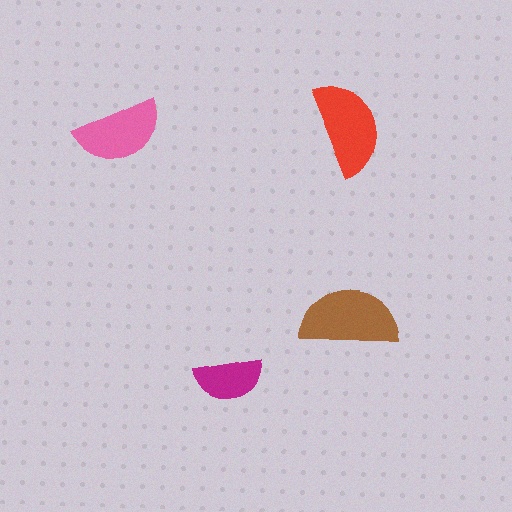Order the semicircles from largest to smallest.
the brown one, the red one, the pink one, the magenta one.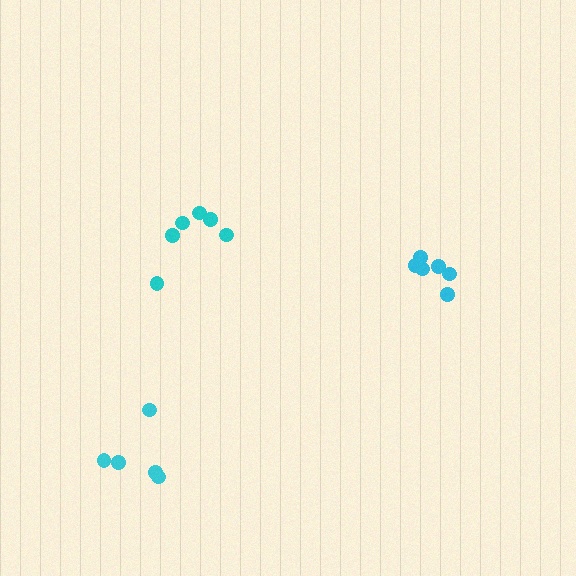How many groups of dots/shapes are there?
There are 3 groups.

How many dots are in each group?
Group 1: 5 dots, Group 2: 6 dots, Group 3: 6 dots (17 total).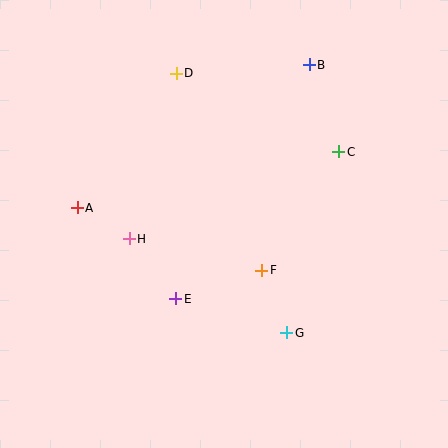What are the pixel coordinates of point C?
Point C is at (339, 152).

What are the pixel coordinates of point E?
Point E is at (176, 299).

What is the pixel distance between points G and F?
The distance between G and F is 67 pixels.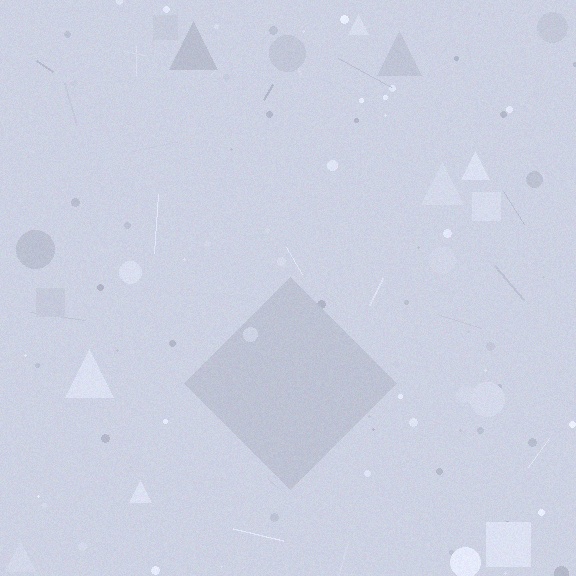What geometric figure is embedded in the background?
A diamond is embedded in the background.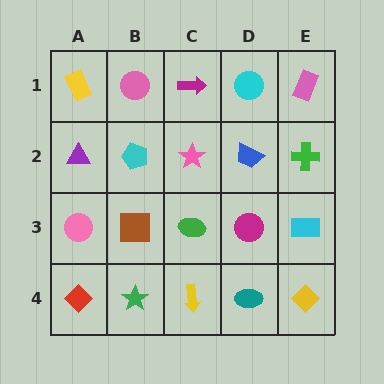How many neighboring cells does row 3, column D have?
4.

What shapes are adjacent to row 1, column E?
A green cross (row 2, column E), a cyan circle (row 1, column D).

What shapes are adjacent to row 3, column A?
A purple triangle (row 2, column A), a red diamond (row 4, column A), a brown square (row 3, column B).